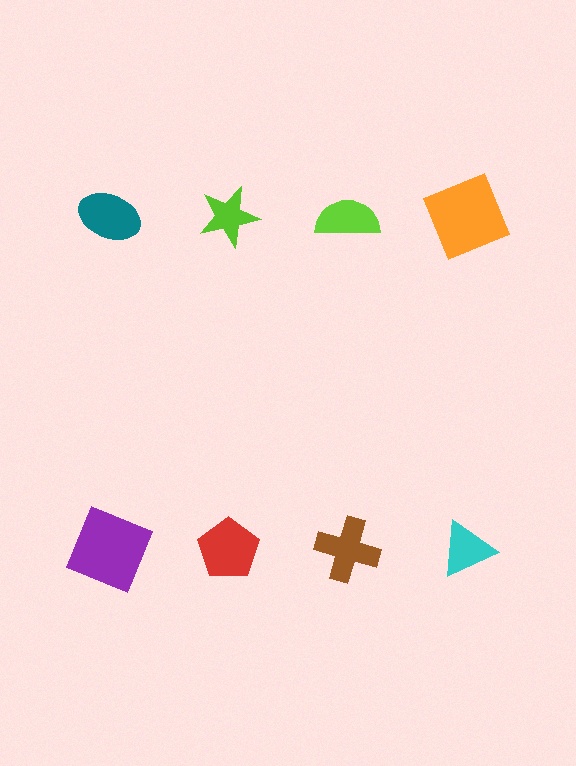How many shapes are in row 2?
4 shapes.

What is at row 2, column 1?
A purple square.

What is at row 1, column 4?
An orange square.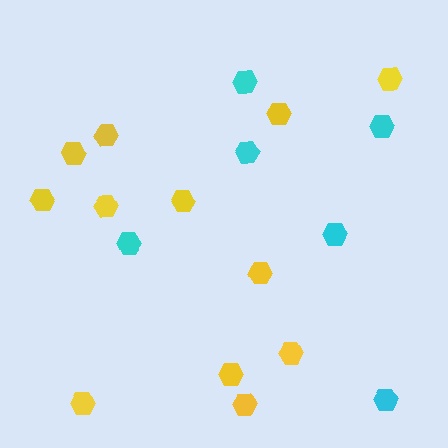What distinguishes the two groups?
There are 2 groups: one group of cyan hexagons (6) and one group of yellow hexagons (12).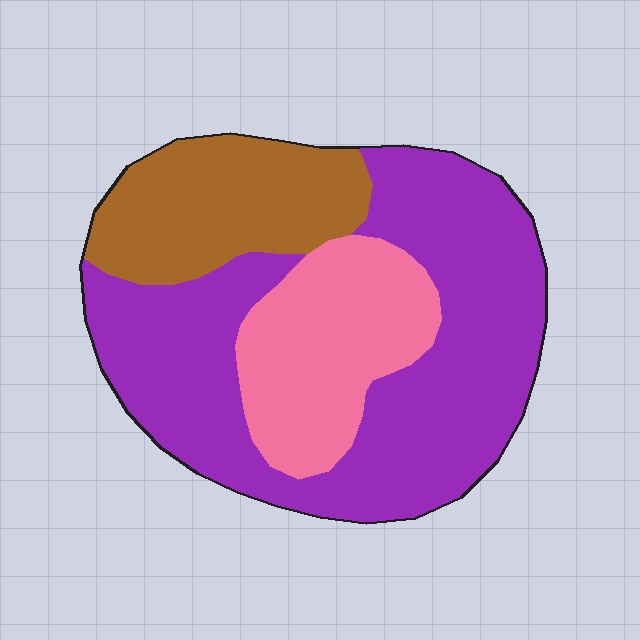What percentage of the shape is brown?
Brown covers around 20% of the shape.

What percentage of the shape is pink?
Pink covers about 20% of the shape.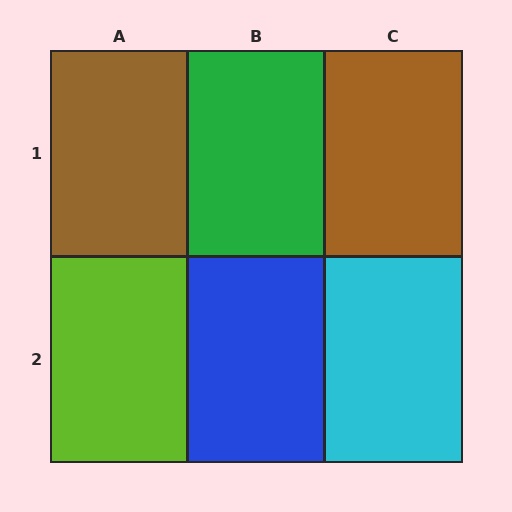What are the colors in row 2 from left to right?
Lime, blue, cyan.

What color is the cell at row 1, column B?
Green.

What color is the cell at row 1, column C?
Brown.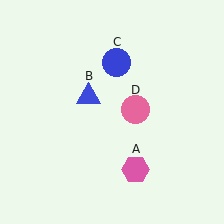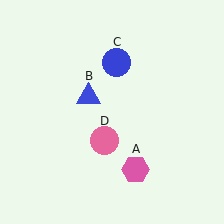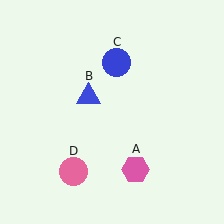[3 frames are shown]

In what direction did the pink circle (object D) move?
The pink circle (object D) moved down and to the left.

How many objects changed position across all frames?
1 object changed position: pink circle (object D).